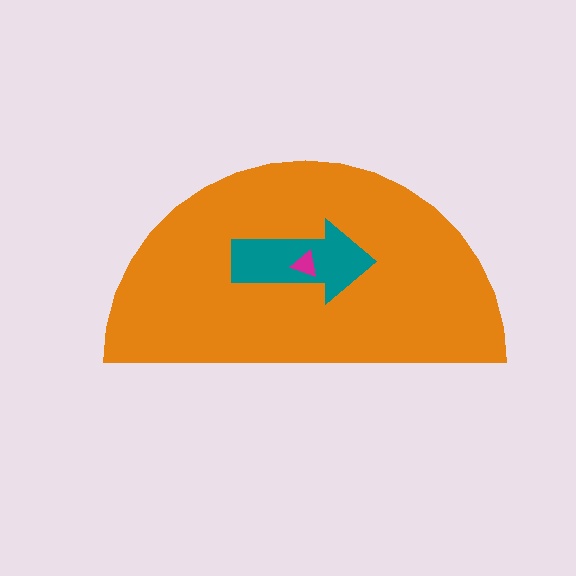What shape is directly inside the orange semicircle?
The teal arrow.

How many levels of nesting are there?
3.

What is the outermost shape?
The orange semicircle.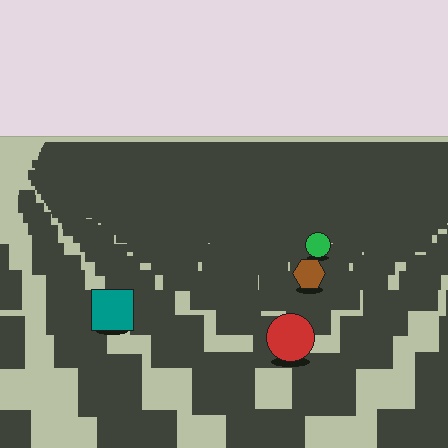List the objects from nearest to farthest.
From nearest to farthest: the red circle, the teal square, the brown hexagon, the green circle.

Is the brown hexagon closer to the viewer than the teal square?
No. The teal square is closer — you can tell from the texture gradient: the ground texture is coarser near it.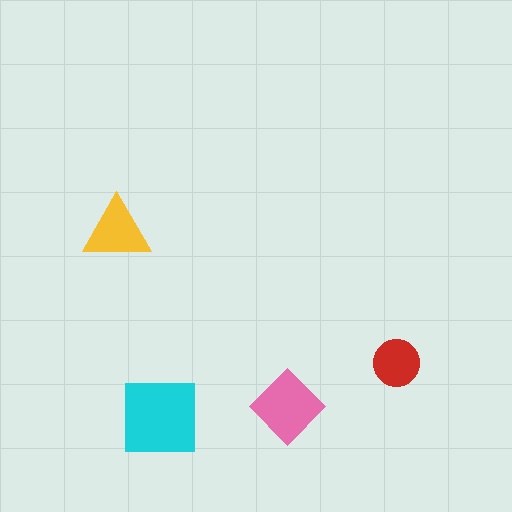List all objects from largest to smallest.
The cyan square, the pink diamond, the yellow triangle, the red circle.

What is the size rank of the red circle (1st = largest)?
4th.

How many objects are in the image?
There are 4 objects in the image.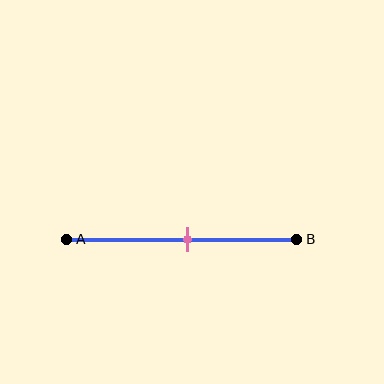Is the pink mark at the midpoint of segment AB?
Yes, the mark is approximately at the midpoint.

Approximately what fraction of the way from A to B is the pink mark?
The pink mark is approximately 55% of the way from A to B.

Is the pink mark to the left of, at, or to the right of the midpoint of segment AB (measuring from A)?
The pink mark is approximately at the midpoint of segment AB.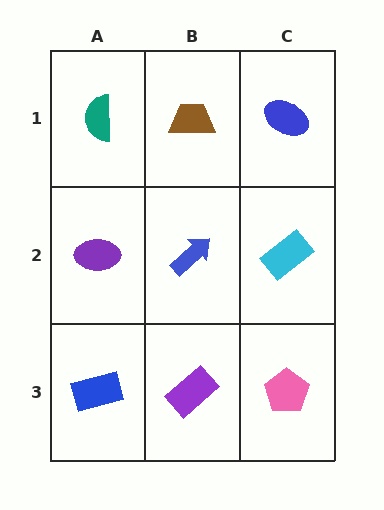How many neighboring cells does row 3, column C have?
2.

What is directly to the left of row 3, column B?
A blue rectangle.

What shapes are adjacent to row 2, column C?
A blue ellipse (row 1, column C), a pink pentagon (row 3, column C), a blue arrow (row 2, column B).